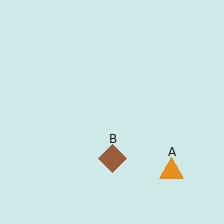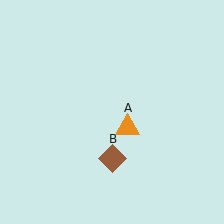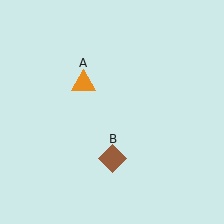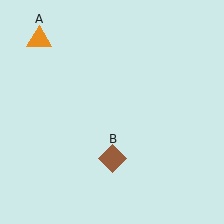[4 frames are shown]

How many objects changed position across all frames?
1 object changed position: orange triangle (object A).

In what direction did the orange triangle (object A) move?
The orange triangle (object A) moved up and to the left.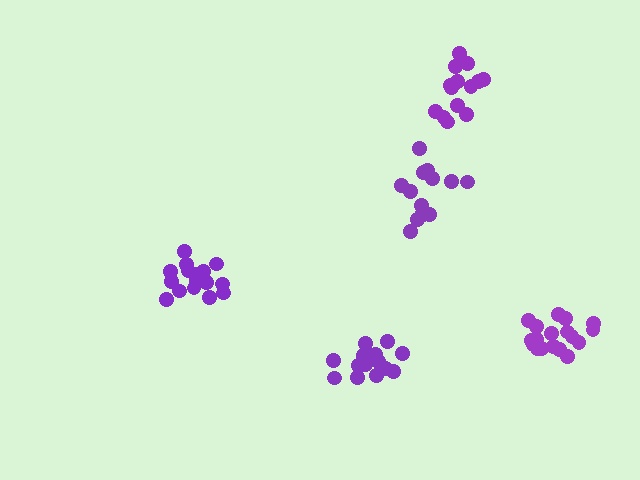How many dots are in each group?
Group 1: 13 dots, Group 2: 18 dots, Group 3: 16 dots, Group 4: 14 dots, Group 5: 18 dots (79 total).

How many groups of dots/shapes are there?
There are 5 groups.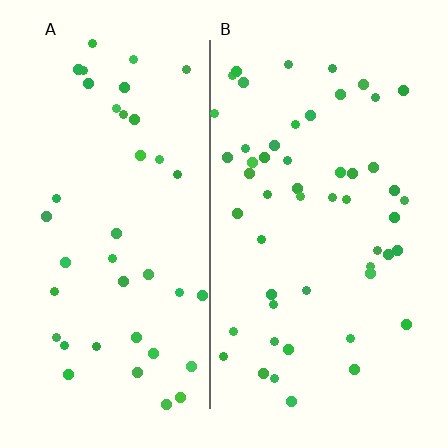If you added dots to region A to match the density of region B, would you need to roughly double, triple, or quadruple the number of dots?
Approximately double.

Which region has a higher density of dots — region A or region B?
B (the right).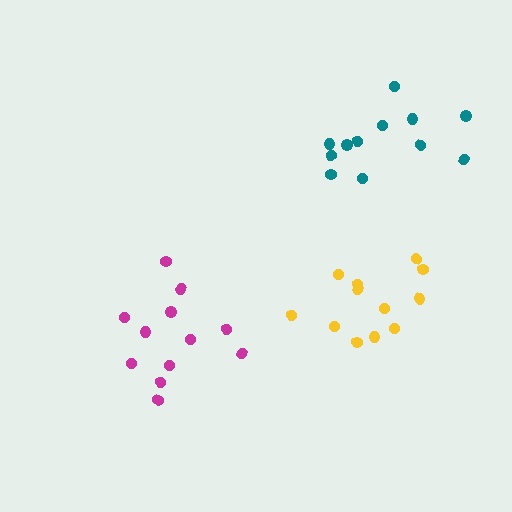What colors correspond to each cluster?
The clusters are colored: teal, magenta, yellow.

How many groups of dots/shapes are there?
There are 3 groups.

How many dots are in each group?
Group 1: 12 dots, Group 2: 12 dots, Group 3: 12 dots (36 total).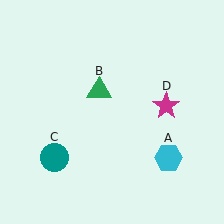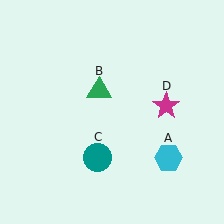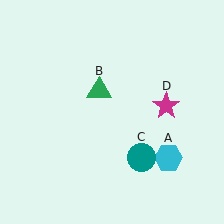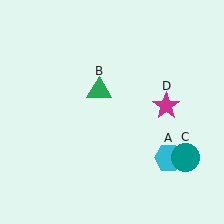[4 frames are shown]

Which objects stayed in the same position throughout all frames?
Cyan hexagon (object A) and green triangle (object B) and magenta star (object D) remained stationary.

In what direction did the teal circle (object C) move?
The teal circle (object C) moved right.